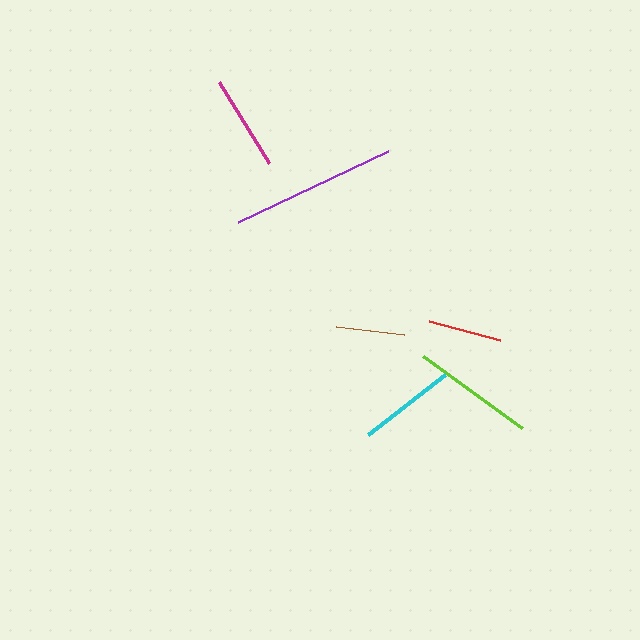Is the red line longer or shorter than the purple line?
The purple line is longer than the red line.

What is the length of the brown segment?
The brown segment is approximately 69 pixels long.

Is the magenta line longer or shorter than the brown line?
The magenta line is longer than the brown line.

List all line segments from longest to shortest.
From longest to shortest: purple, lime, cyan, magenta, red, brown.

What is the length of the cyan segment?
The cyan segment is approximately 98 pixels long.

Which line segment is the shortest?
The brown line is the shortest at approximately 69 pixels.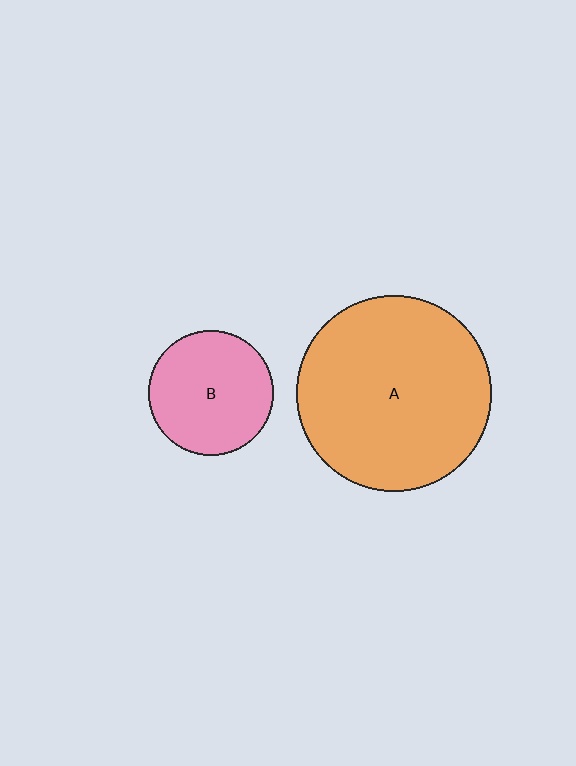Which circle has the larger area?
Circle A (orange).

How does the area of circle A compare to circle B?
Approximately 2.5 times.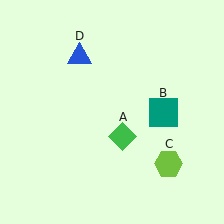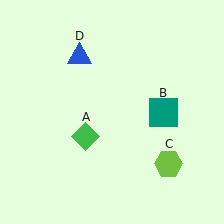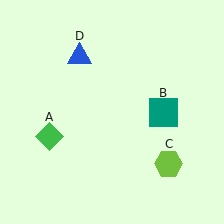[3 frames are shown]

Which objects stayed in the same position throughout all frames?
Teal square (object B) and lime hexagon (object C) and blue triangle (object D) remained stationary.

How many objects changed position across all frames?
1 object changed position: green diamond (object A).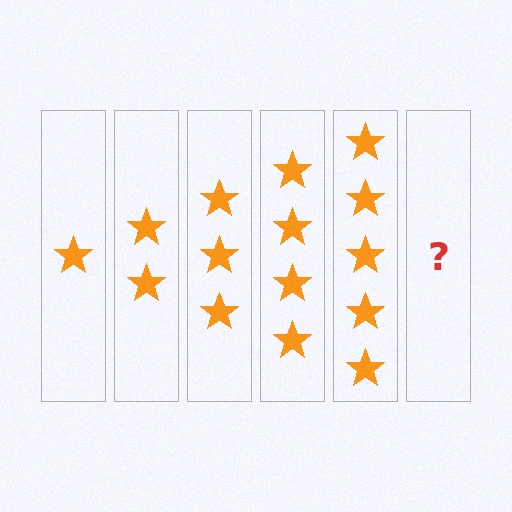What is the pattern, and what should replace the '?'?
The pattern is that each step adds one more star. The '?' should be 6 stars.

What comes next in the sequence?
The next element should be 6 stars.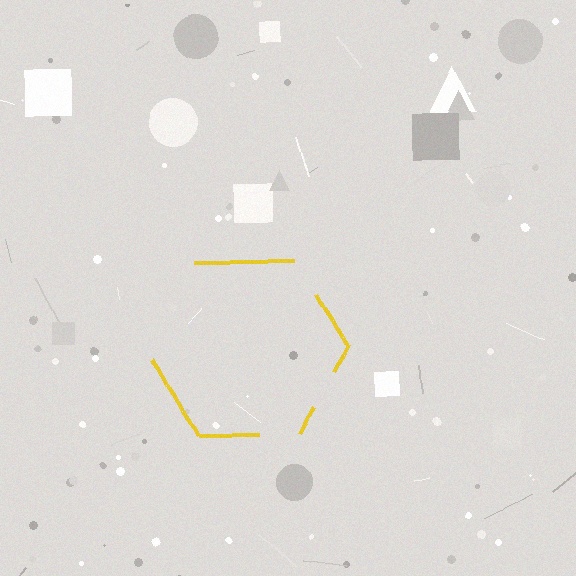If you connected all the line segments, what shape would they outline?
They would outline a hexagon.